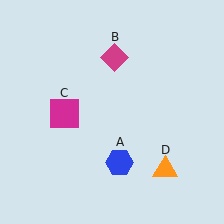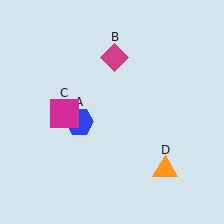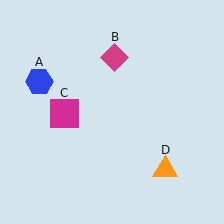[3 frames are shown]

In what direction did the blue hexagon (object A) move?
The blue hexagon (object A) moved up and to the left.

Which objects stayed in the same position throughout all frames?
Magenta diamond (object B) and magenta square (object C) and orange triangle (object D) remained stationary.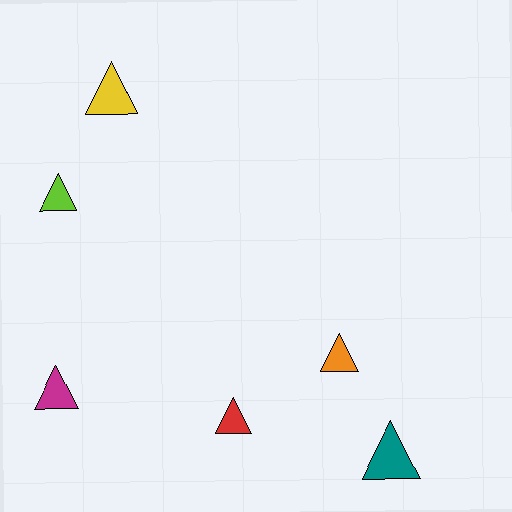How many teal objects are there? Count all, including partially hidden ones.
There is 1 teal object.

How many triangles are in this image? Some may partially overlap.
There are 6 triangles.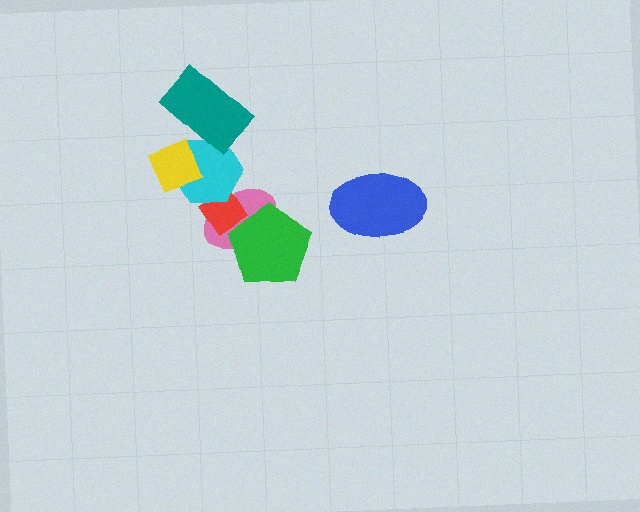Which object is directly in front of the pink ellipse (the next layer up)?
The red diamond is directly in front of the pink ellipse.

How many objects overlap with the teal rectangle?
1 object overlaps with the teal rectangle.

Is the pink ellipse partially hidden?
Yes, it is partially covered by another shape.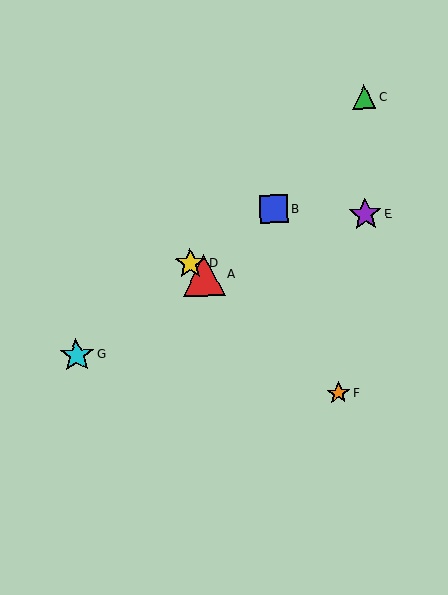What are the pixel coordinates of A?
Object A is at (203, 275).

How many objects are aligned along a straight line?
3 objects (A, D, F) are aligned along a straight line.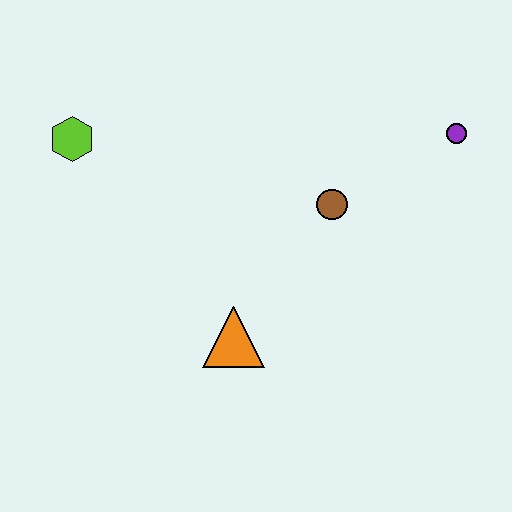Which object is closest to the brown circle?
The purple circle is closest to the brown circle.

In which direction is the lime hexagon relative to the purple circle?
The lime hexagon is to the left of the purple circle.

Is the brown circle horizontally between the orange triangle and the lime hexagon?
No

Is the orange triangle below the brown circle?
Yes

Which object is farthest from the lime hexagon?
The purple circle is farthest from the lime hexagon.